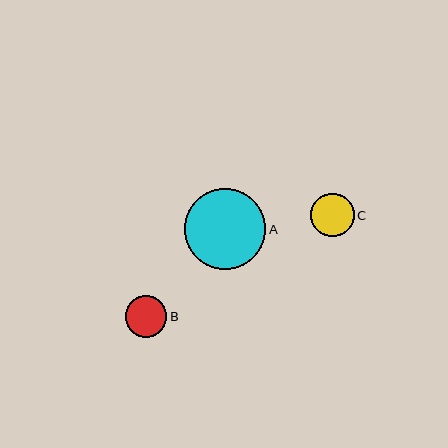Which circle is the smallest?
Circle B is the smallest with a size of approximately 41 pixels.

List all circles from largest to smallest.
From largest to smallest: A, C, B.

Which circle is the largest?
Circle A is the largest with a size of approximately 81 pixels.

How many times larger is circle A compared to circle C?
Circle A is approximately 1.9 times the size of circle C.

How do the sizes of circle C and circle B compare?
Circle C and circle B are approximately the same size.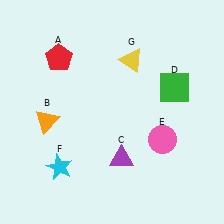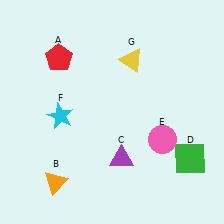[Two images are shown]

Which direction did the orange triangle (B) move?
The orange triangle (B) moved down.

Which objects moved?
The objects that moved are: the orange triangle (B), the green square (D), the cyan star (F).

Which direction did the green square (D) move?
The green square (D) moved down.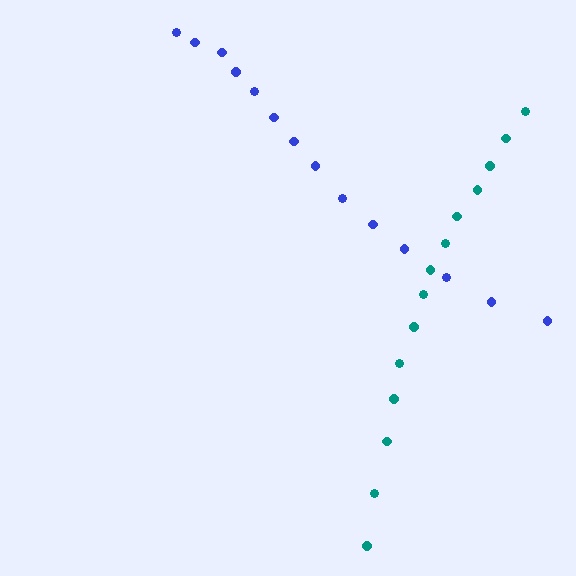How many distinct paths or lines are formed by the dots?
There are 2 distinct paths.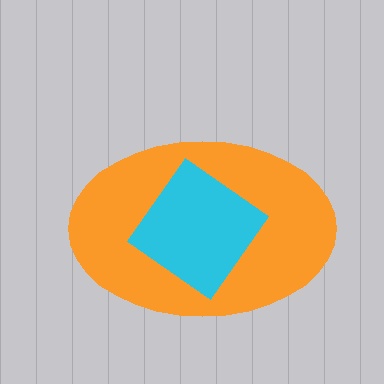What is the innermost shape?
The cyan diamond.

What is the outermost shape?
The orange ellipse.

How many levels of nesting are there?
2.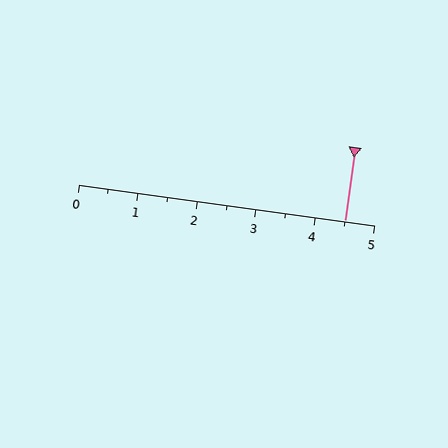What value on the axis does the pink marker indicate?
The marker indicates approximately 4.5.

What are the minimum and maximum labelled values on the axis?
The axis runs from 0 to 5.